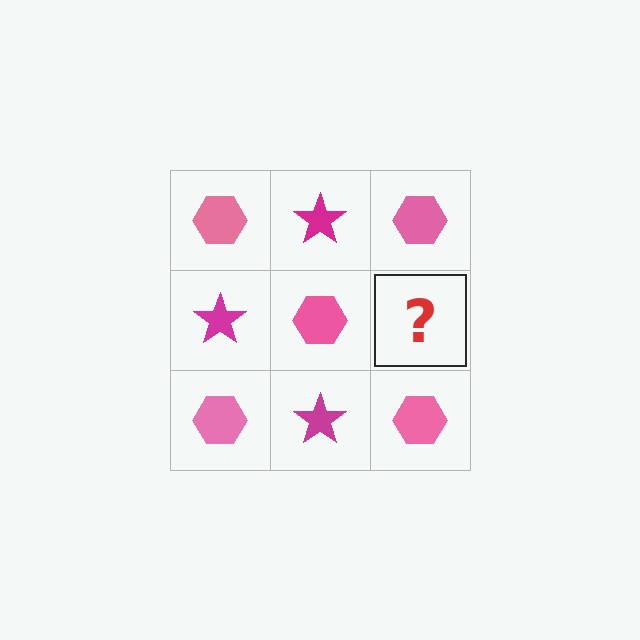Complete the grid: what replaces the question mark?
The question mark should be replaced with a magenta star.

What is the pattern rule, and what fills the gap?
The rule is that it alternates pink hexagon and magenta star in a checkerboard pattern. The gap should be filled with a magenta star.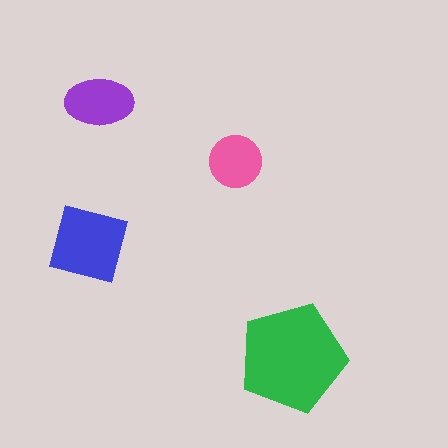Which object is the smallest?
The pink circle.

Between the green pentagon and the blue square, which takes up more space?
The green pentagon.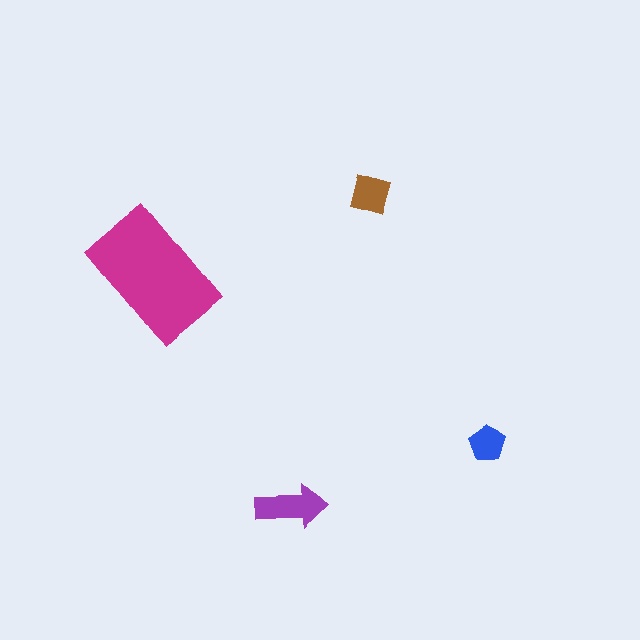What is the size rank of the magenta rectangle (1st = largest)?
1st.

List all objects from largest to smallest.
The magenta rectangle, the purple arrow, the brown diamond, the blue pentagon.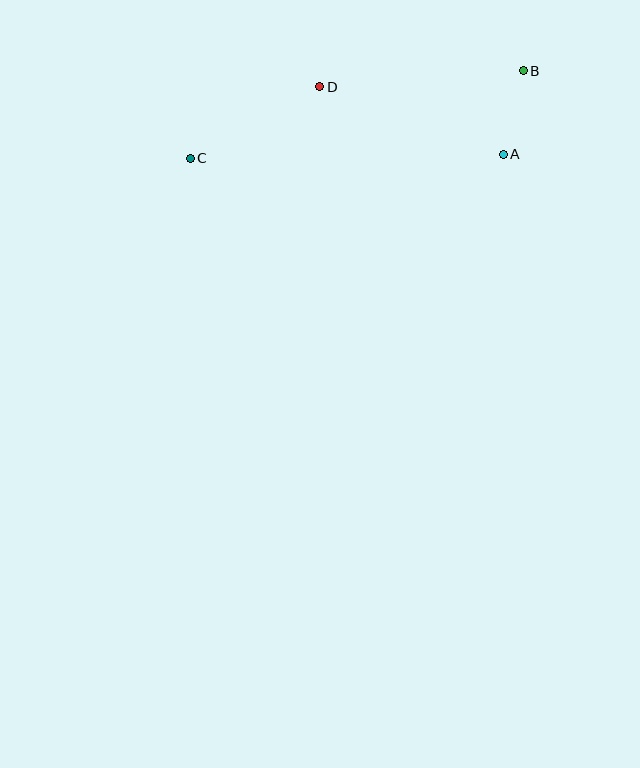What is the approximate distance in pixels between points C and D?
The distance between C and D is approximately 148 pixels.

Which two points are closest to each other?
Points A and B are closest to each other.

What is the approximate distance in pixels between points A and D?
The distance between A and D is approximately 196 pixels.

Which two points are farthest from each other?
Points B and C are farthest from each other.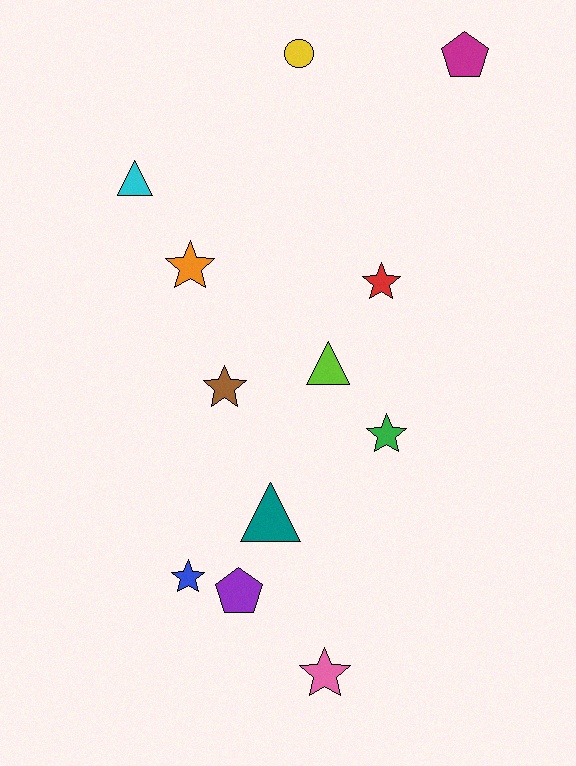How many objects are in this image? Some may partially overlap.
There are 12 objects.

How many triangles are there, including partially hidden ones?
There are 3 triangles.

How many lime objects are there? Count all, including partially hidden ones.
There is 1 lime object.